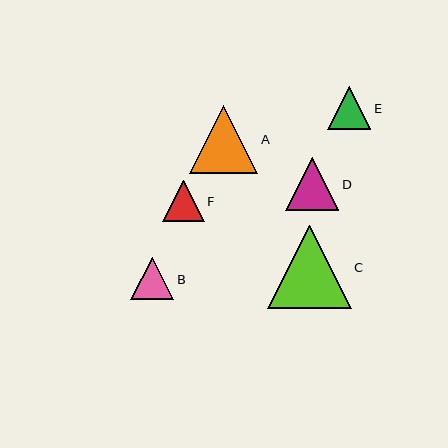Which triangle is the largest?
Triangle C is the largest with a size of approximately 83 pixels.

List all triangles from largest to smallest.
From largest to smallest: C, A, D, E, B, F.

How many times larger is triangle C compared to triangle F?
Triangle C is approximately 2.0 times the size of triangle F.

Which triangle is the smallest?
Triangle F is the smallest with a size of approximately 41 pixels.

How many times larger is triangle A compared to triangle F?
Triangle A is approximately 1.6 times the size of triangle F.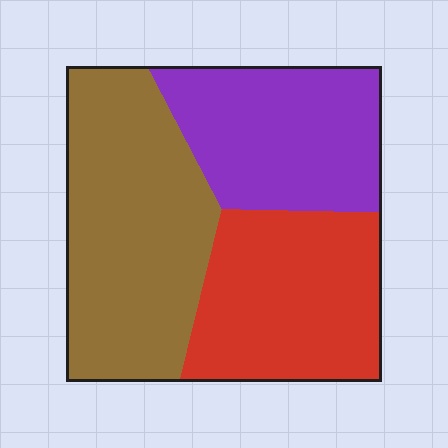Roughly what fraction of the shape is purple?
Purple takes up about one quarter (1/4) of the shape.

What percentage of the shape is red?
Red takes up about one third (1/3) of the shape.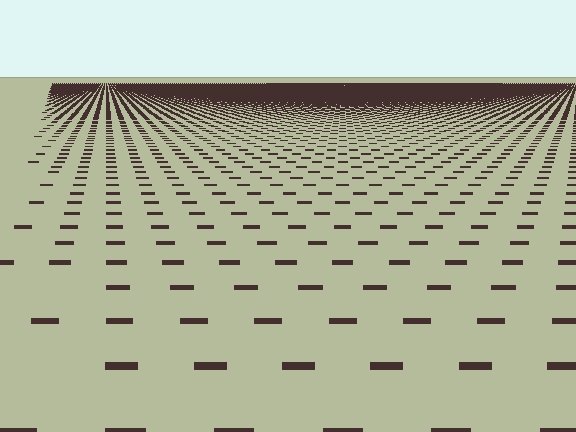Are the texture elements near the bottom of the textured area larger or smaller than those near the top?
Larger. Near the bottom, elements are closer to the viewer and appear at a bigger on-screen size.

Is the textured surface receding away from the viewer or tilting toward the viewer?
The surface is receding away from the viewer. Texture elements get smaller and denser toward the top.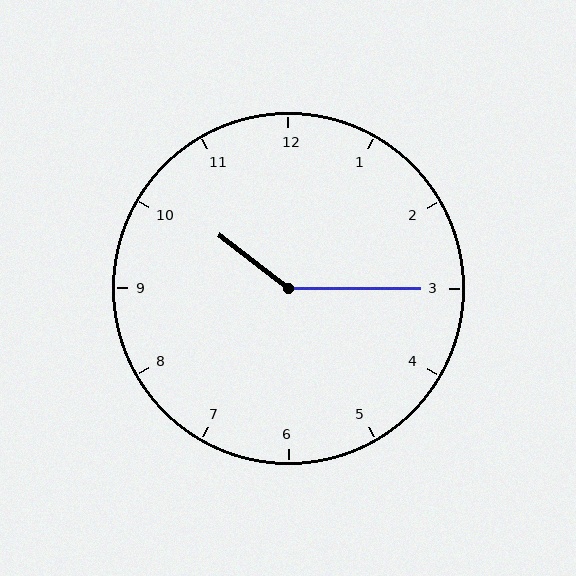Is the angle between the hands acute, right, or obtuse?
It is obtuse.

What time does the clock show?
10:15.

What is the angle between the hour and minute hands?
Approximately 142 degrees.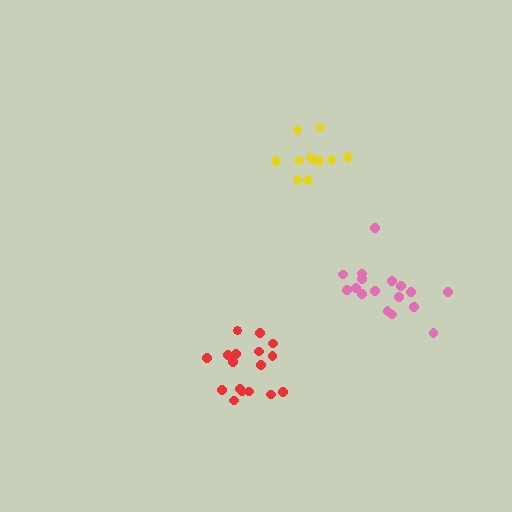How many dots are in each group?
Group 1: 17 dots, Group 2: 17 dots, Group 3: 11 dots (45 total).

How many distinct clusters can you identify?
There are 3 distinct clusters.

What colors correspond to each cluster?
The clusters are colored: red, pink, yellow.